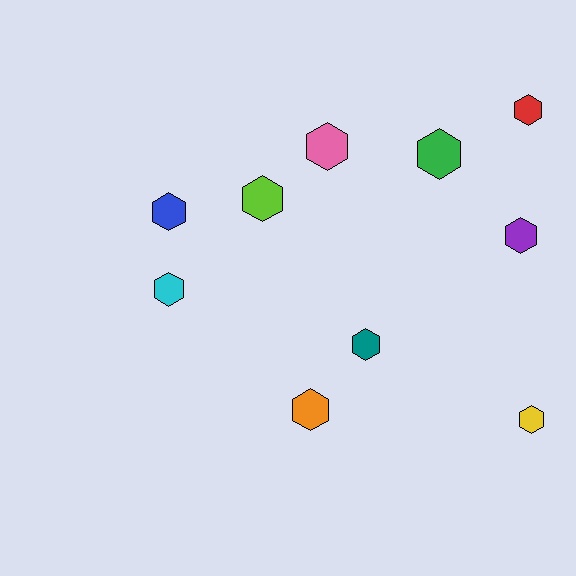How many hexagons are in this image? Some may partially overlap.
There are 10 hexagons.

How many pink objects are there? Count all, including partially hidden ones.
There is 1 pink object.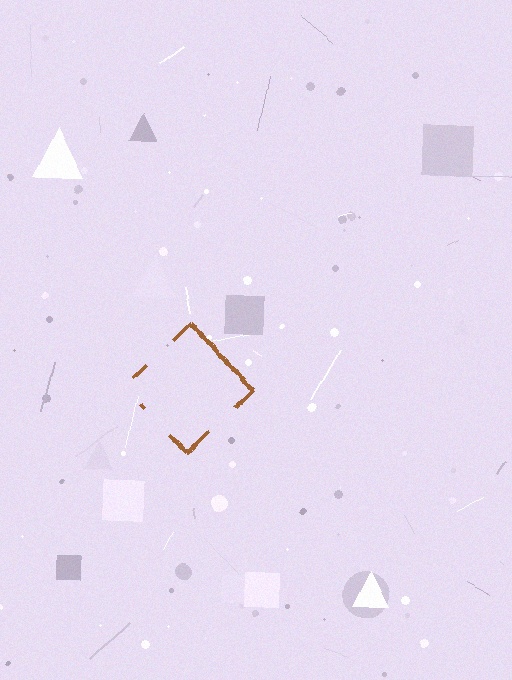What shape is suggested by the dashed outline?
The dashed outline suggests a diamond.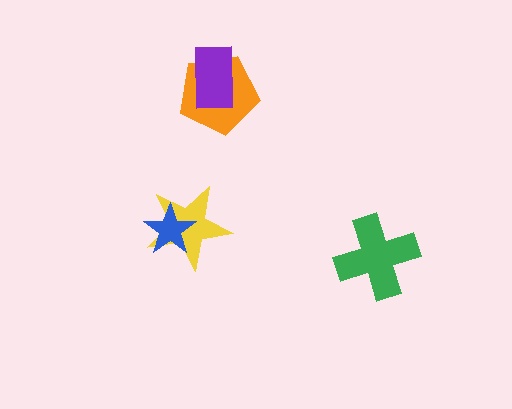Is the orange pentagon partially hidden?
Yes, it is partially covered by another shape.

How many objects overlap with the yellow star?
1 object overlaps with the yellow star.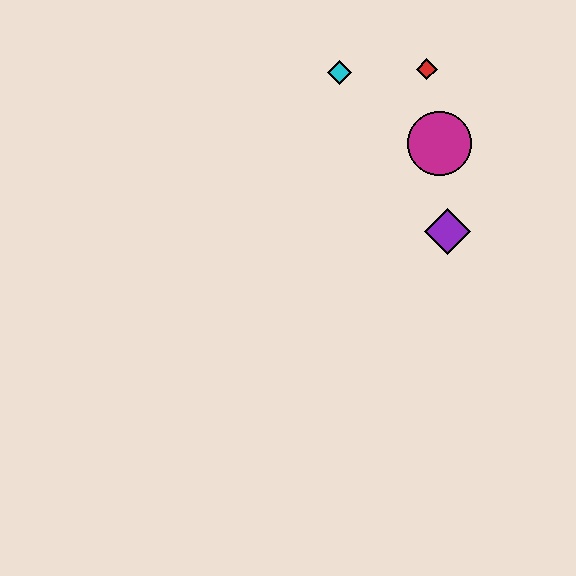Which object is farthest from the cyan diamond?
The purple diamond is farthest from the cyan diamond.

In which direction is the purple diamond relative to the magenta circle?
The purple diamond is below the magenta circle.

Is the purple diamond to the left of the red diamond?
No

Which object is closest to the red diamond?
The magenta circle is closest to the red diamond.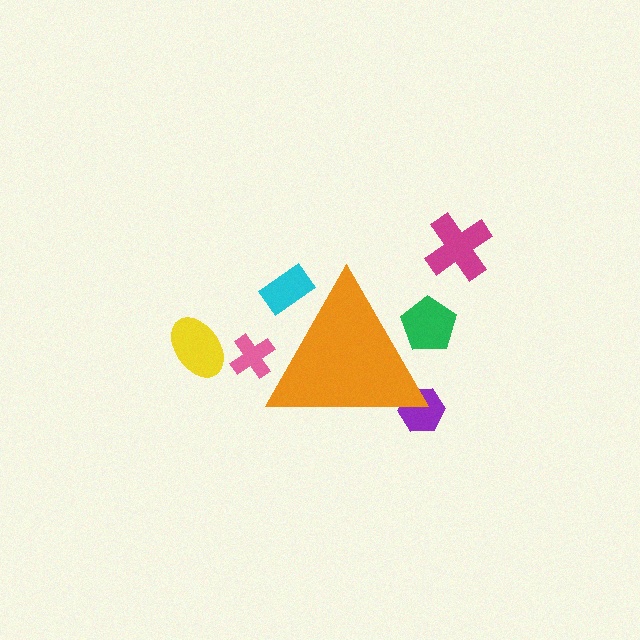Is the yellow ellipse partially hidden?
No, the yellow ellipse is fully visible.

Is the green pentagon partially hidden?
Yes, the green pentagon is partially hidden behind the orange triangle.